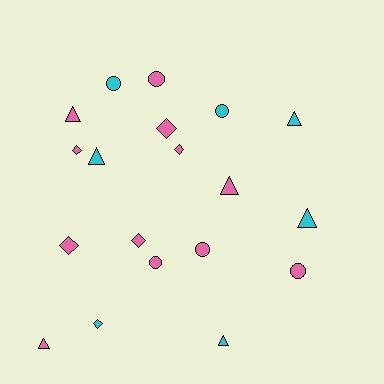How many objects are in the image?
There are 19 objects.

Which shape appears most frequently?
Triangle, with 7 objects.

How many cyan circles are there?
There are 2 cyan circles.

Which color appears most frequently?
Pink, with 12 objects.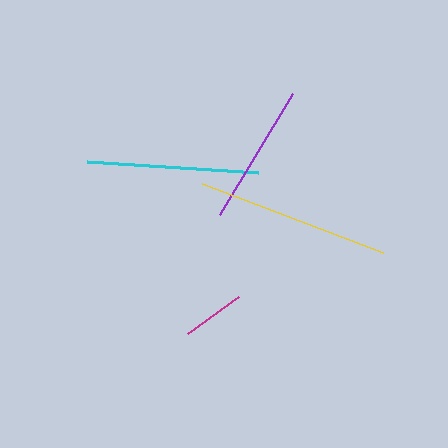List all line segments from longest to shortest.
From longest to shortest: yellow, cyan, purple, magenta.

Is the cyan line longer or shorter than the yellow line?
The yellow line is longer than the cyan line.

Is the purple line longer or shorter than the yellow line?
The yellow line is longer than the purple line.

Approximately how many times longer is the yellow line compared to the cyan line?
The yellow line is approximately 1.1 times the length of the cyan line.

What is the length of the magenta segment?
The magenta segment is approximately 63 pixels long.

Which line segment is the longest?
The yellow line is the longest at approximately 194 pixels.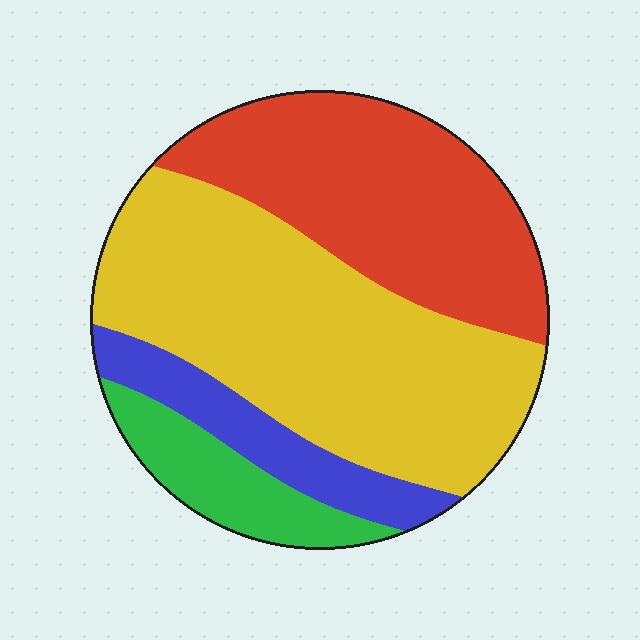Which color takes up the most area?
Yellow, at roughly 45%.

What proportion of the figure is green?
Green takes up about one tenth (1/10) of the figure.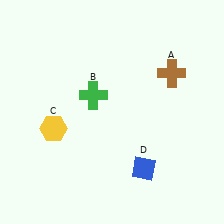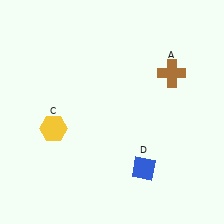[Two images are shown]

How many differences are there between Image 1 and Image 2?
There is 1 difference between the two images.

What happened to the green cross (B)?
The green cross (B) was removed in Image 2. It was in the top-left area of Image 1.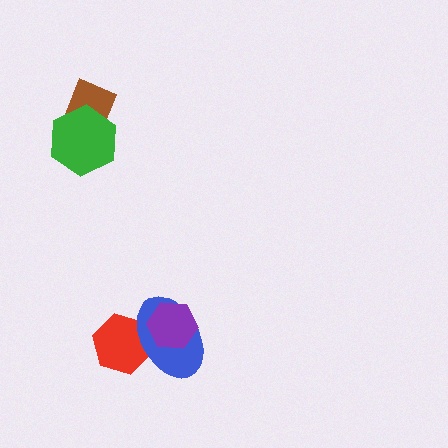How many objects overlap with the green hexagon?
1 object overlaps with the green hexagon.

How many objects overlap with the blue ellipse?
2 objects overlap with the blue ellipse.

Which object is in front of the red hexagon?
The blue ellipse is in front of the red hexagon.